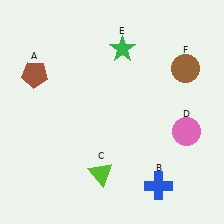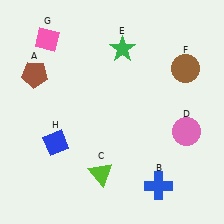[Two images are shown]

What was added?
A pink diamond (G), a blue diamond (H) were added in Image 2.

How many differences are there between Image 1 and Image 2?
There are 2 differences between the two images.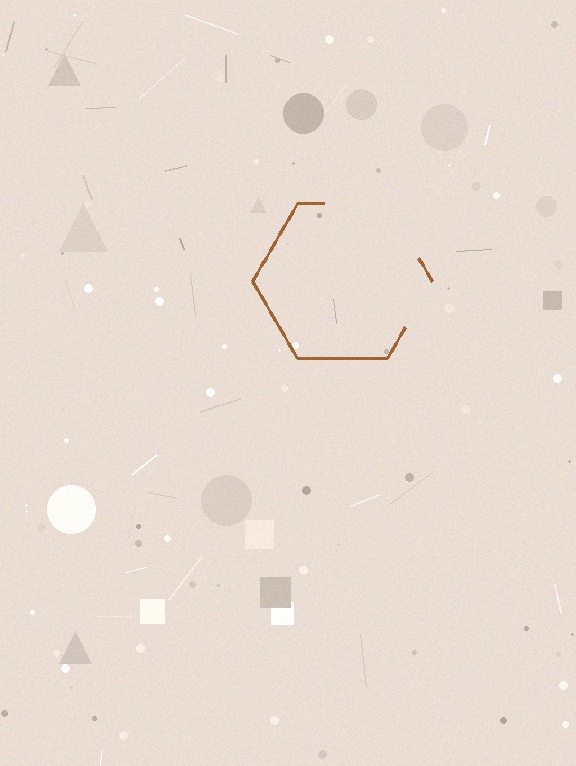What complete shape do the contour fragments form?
The contour fragments form a hexagon.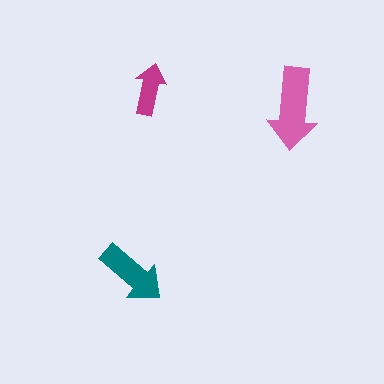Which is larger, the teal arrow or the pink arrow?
The pink one.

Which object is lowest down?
The teal arrow is bottommost.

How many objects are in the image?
There are 3 objects in the image.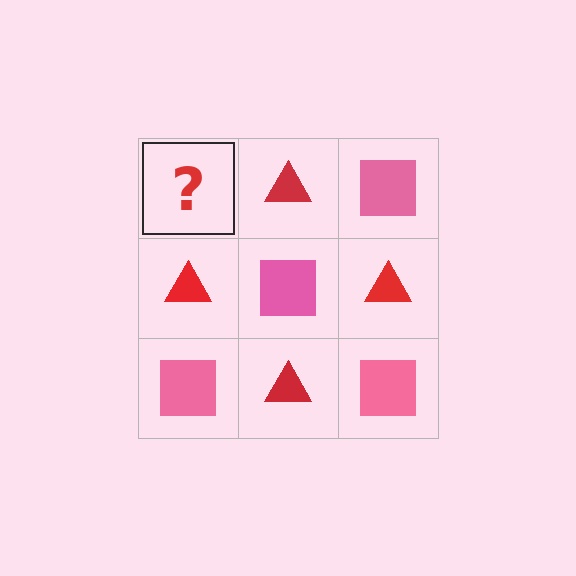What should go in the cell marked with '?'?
The missing cell should contain a pink square.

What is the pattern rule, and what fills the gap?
The rule is that it alternates pink square and red triangle in a checkerboard pattern. The gap should be filled with a pink square.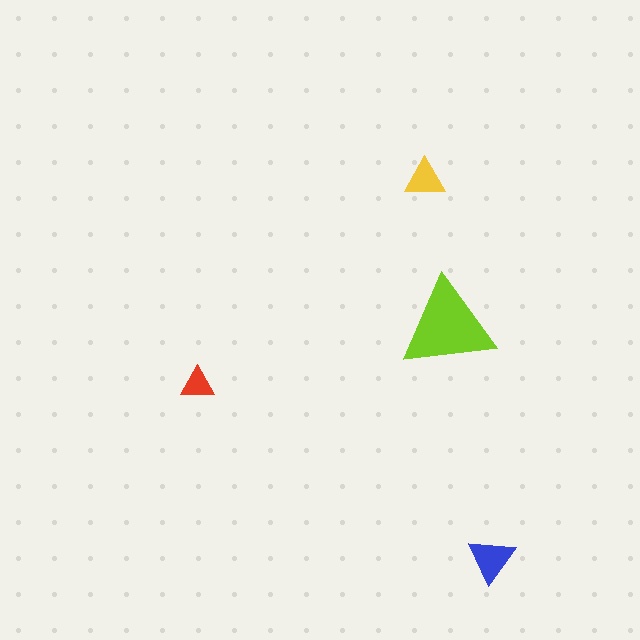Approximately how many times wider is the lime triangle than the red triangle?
About 2.5 times wider.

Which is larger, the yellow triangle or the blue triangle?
The blue one.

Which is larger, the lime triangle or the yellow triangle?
The lime one.